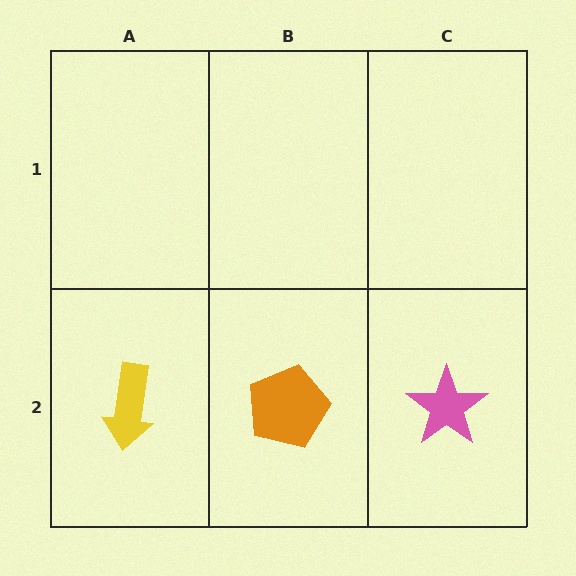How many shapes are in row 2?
3 shapes.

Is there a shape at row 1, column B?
No, that cell is empty.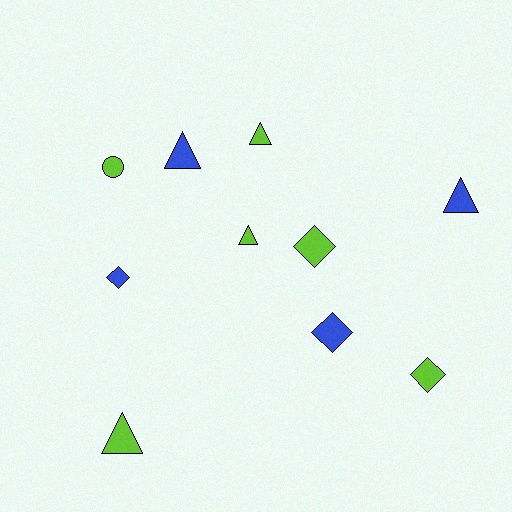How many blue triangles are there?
There are 2 blue triangles.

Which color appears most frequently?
Lime, with 6 objects.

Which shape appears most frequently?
Triangle, with 5 objects.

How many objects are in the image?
There are 10 objects.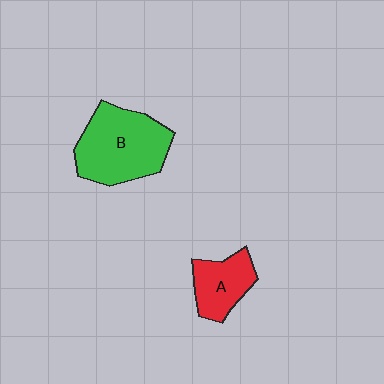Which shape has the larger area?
Shape B (green).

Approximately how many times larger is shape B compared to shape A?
Approximately 1.9 times.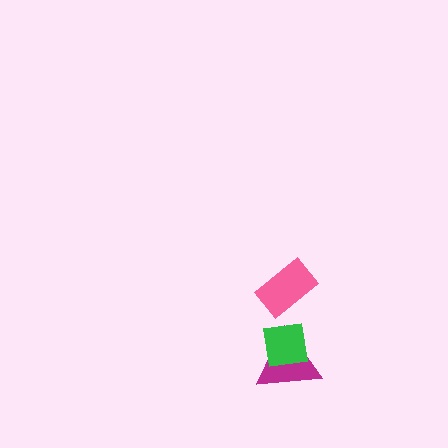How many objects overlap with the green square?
1 object overlaps with the green square.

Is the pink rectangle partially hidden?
No, no other shape covers it.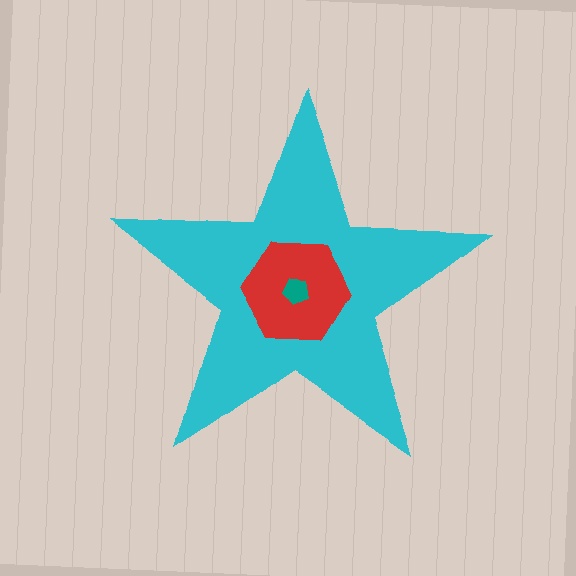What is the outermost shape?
The cyan star.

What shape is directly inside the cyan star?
The red hexagon.